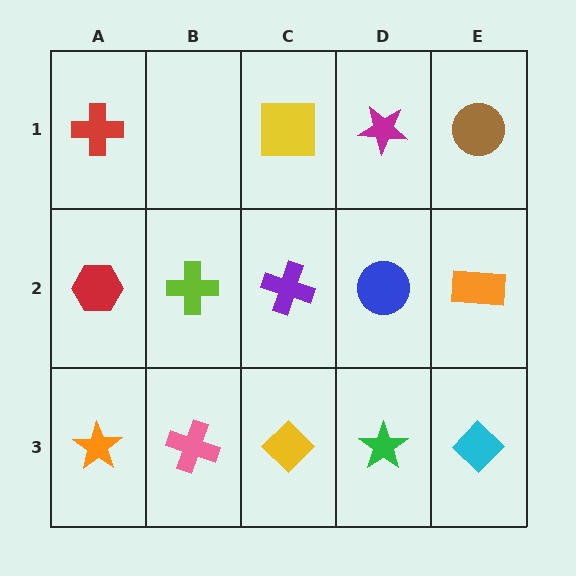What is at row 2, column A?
A red hexagon.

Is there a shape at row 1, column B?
No, that cell is empty.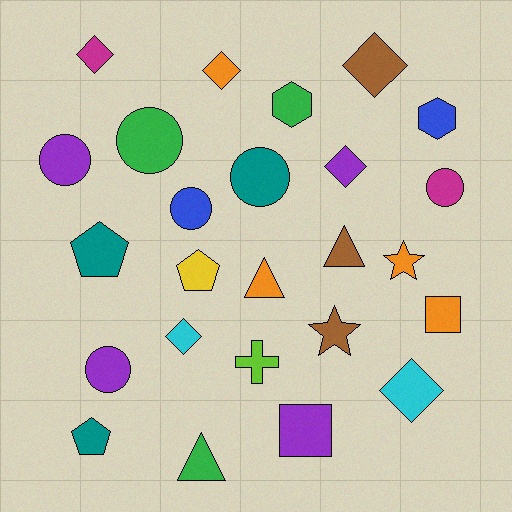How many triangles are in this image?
There are 3 triangles.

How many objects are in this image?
There are 25 objects.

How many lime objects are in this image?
There is 1 lime object.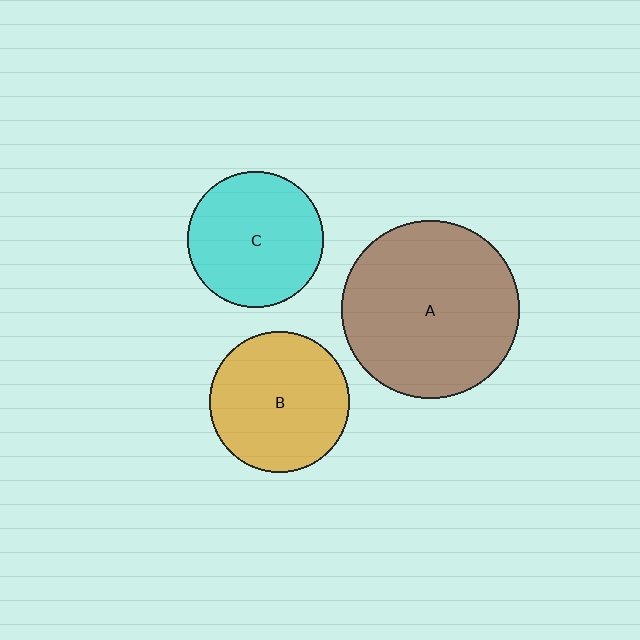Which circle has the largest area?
Circle A (brown).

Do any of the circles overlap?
No, none of the circles overlap.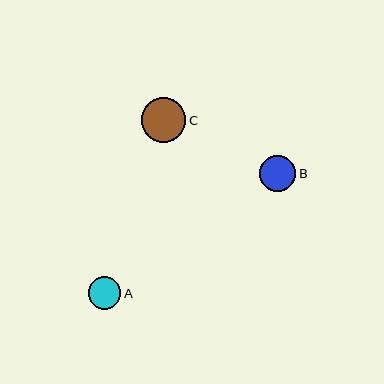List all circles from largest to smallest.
From largest to smallest: C, B, A.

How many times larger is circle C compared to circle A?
Circle C is approximately 1.4 times the size of circle A.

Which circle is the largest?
Circle C is the largest with a size of approximately 45 pixels.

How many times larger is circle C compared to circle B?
Circle C is approximately 1.2 times the size of circle B.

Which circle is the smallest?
Circle A is the smallest with a size of approximately 33 pixels.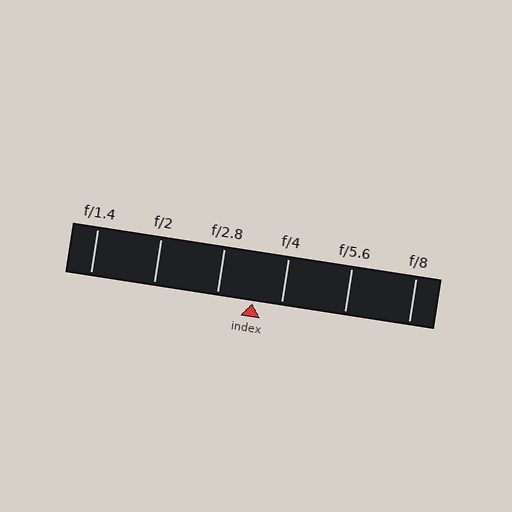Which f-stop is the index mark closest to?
The index mark is closest to f/4.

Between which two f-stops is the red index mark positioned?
The index mark is between f/2.8 and f/4.